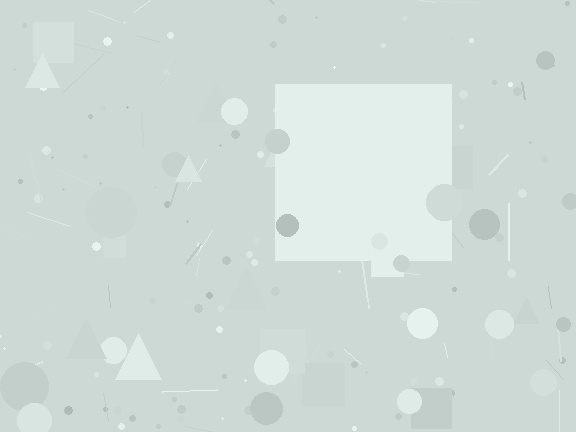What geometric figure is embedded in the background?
A square is embedded in the background.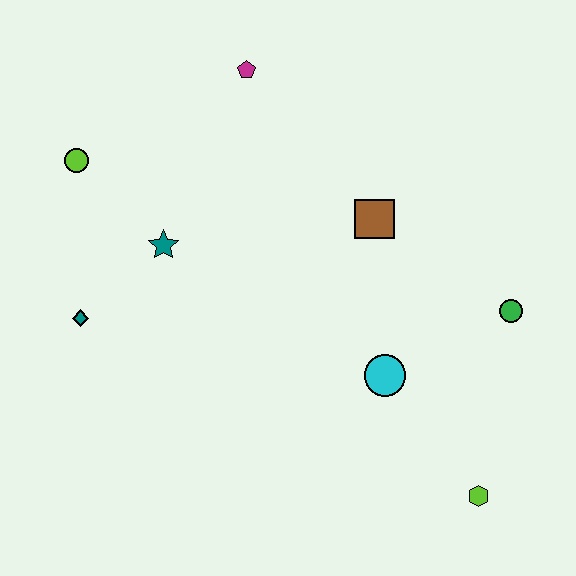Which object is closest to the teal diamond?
The teal star is closest to the teal diamond.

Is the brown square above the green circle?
Yes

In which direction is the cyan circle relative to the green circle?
The cyan circle is to the left of the green circle.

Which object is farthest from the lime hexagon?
The lime circle is farthest from the lime hexagon.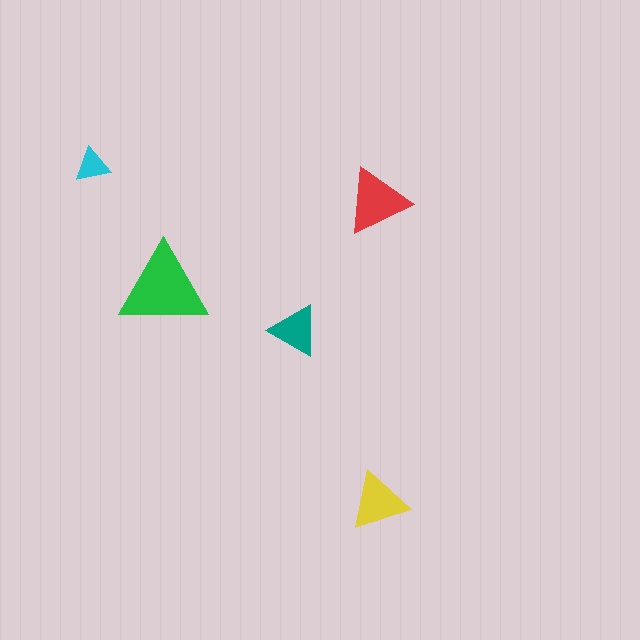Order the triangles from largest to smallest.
the green one, the red one, the yellow one, the teal one, the cyan one.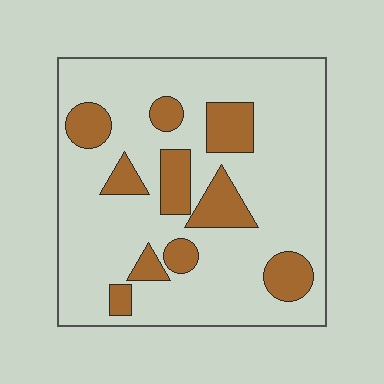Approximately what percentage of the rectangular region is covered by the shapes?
Approximately 20%.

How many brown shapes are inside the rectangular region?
10.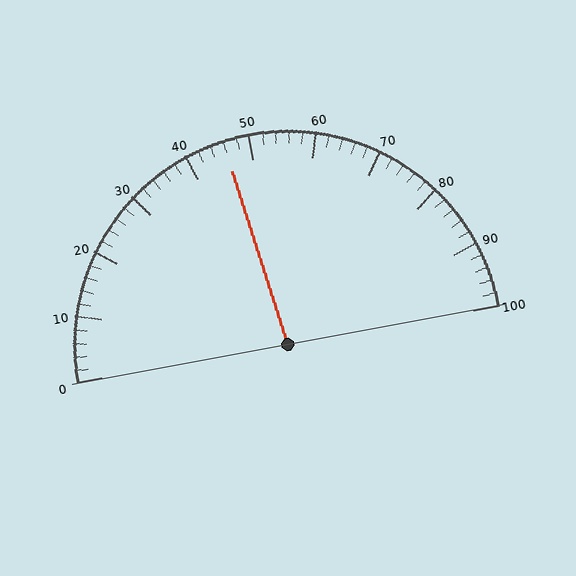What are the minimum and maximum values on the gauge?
The gauge ranges from 0 to 100.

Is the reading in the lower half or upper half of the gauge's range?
The reading is in the lower half of the range (0 to 100).